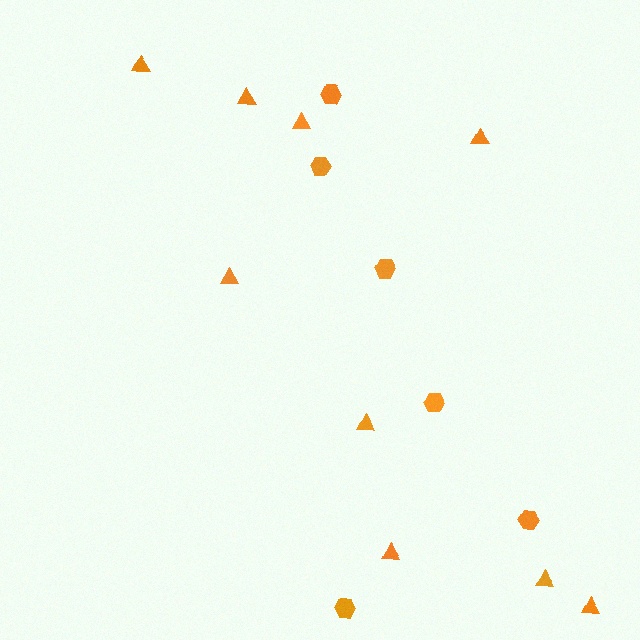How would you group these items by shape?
There are 2 groups: one group of hexagons (6) and one group of triangles (9).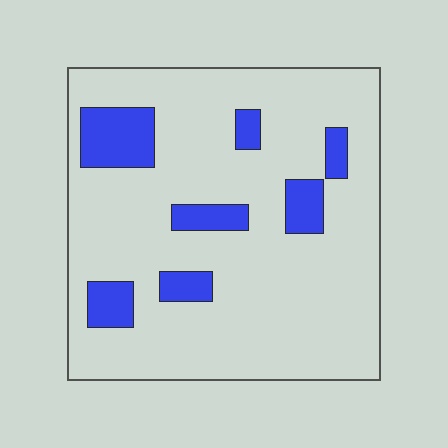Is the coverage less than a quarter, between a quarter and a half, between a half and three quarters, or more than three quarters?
Less than a quarter.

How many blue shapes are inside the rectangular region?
7.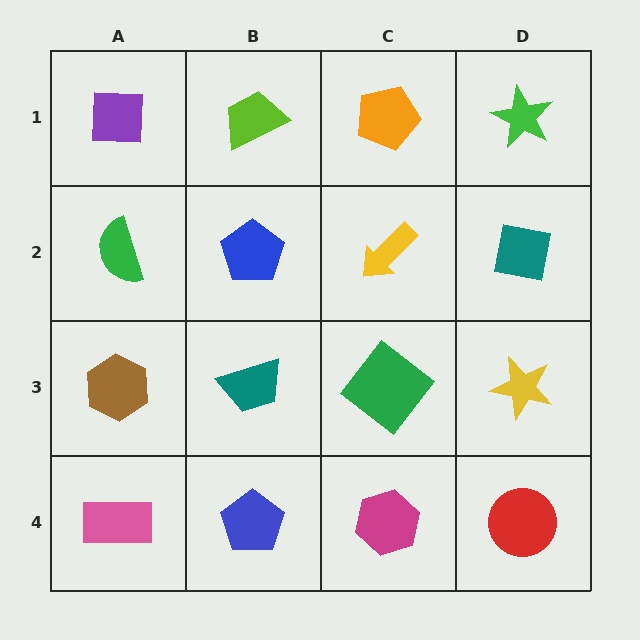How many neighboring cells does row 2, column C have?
4.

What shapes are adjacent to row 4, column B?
A teal trapezoid (row 3, column B), a pink rectangle (row 4, column A), a magenta hexagon (row 4, column C).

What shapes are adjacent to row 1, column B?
A blue pentagon (row 2, column B), a purple square (row 1, column A), an orange pentagon (row 1, column C).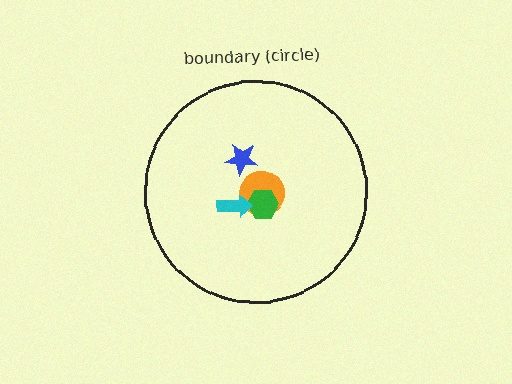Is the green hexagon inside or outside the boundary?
Inside.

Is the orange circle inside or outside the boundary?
Inside.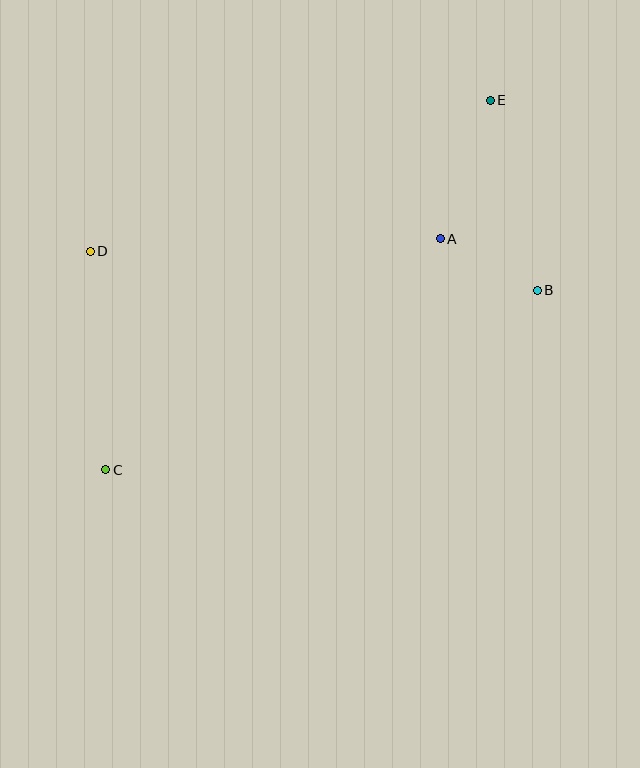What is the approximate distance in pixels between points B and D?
The distance between B and D is approximately 449 pixels.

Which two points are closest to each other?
Points A and B are closest to each other.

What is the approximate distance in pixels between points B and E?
The distance between B and E is approximately 196 pixels.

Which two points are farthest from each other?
Points C and E are farthest from each other.